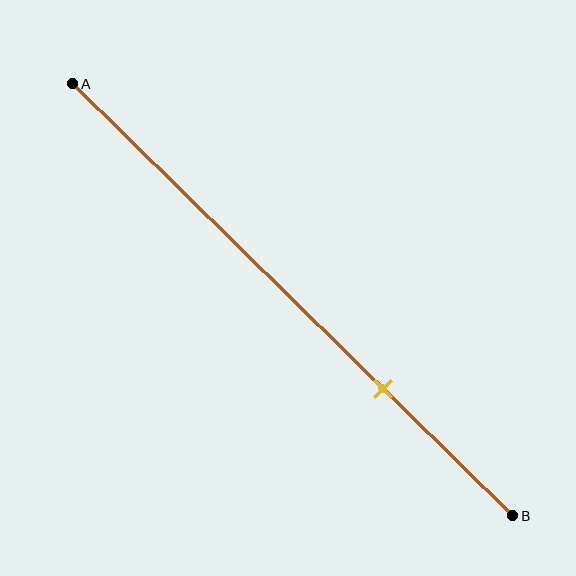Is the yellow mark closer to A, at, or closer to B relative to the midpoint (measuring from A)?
The yellow mark is closer to point B than the midpoint of segment AB.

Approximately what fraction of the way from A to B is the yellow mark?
The yellow mark is approximately 70% of the way from A to B.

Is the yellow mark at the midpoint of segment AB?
No, the mark is at about 70% from A, not at the 50% midpoint.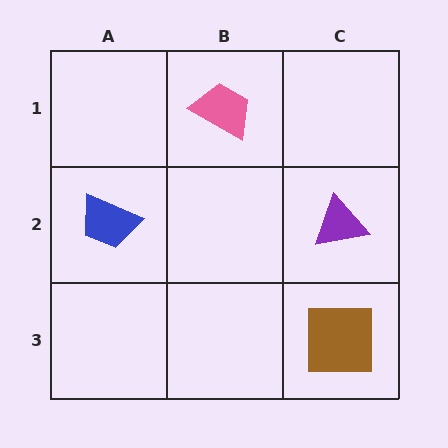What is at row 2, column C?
A purple triangle.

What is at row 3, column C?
A brown square.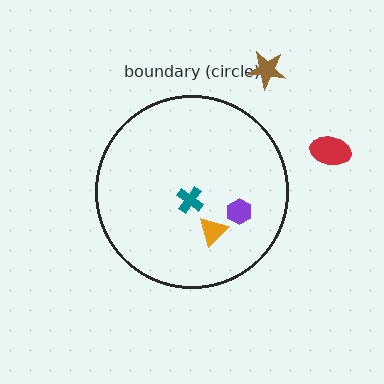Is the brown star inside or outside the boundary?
Outside.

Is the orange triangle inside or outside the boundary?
Inside.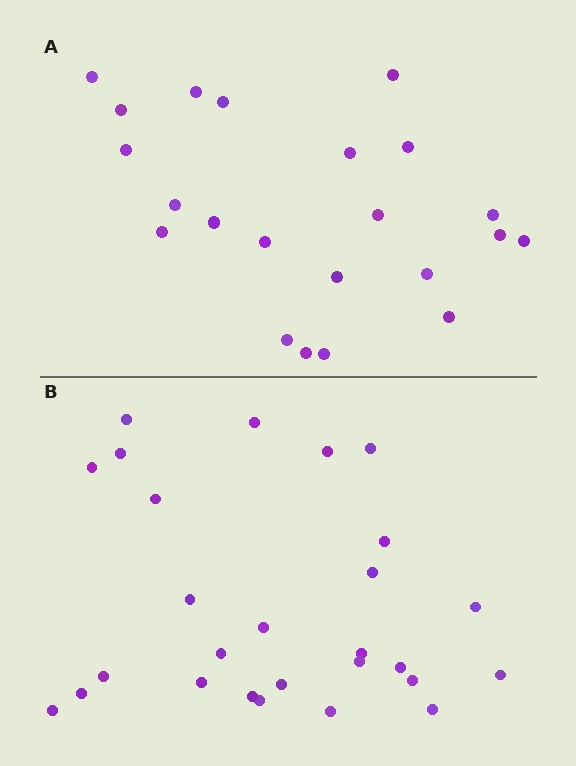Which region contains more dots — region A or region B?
Region B (the bottom region) has more dots.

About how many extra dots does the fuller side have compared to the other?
Region B has about 5 more dots than region A.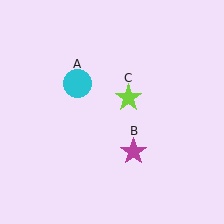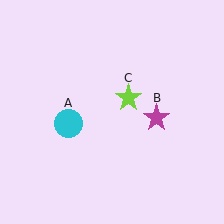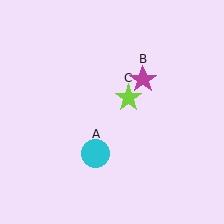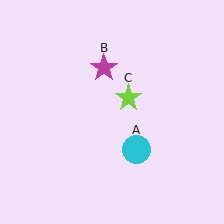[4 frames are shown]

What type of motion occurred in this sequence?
The cyan circle (object A), magenta star (object B) rotated counterclockwise around the center of the scene.